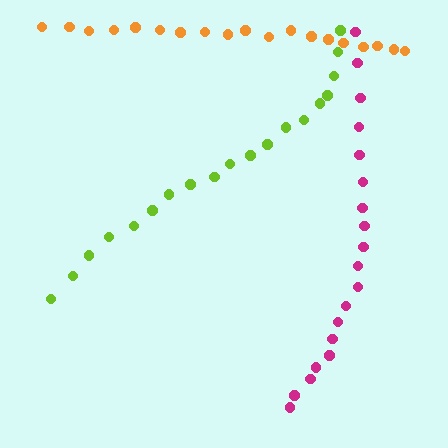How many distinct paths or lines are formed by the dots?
There are 3 distinct paths.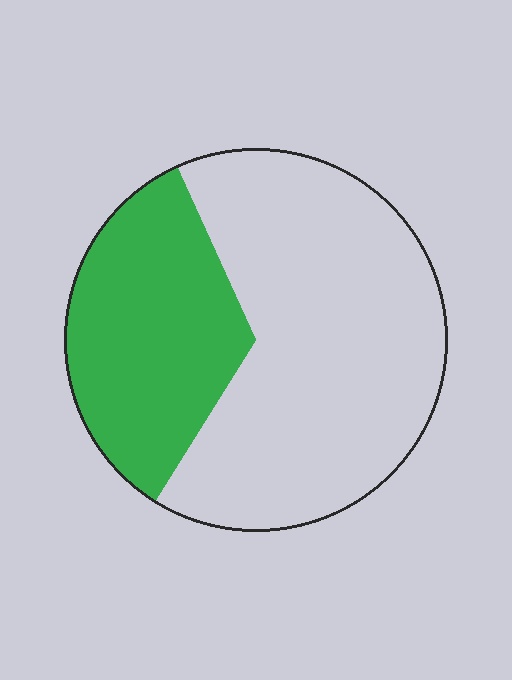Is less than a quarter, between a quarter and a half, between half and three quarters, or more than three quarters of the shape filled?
Between a quarter and a half.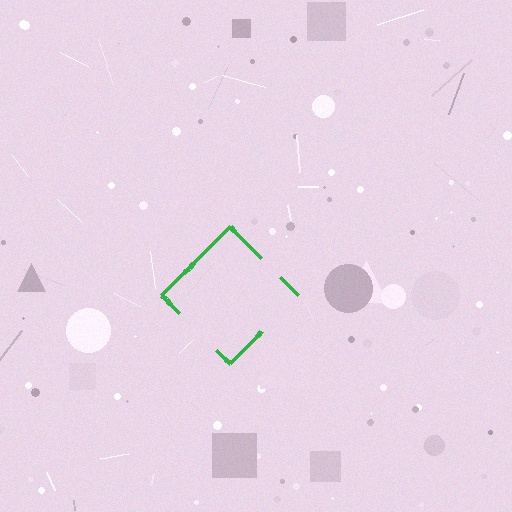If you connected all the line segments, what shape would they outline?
They would outline a diamond.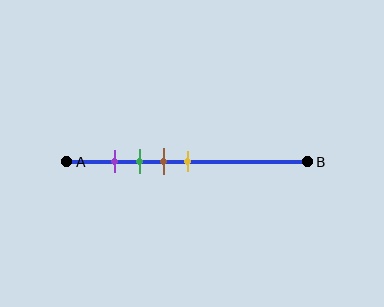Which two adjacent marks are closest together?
The purple and green marks are the closest adjacent pair.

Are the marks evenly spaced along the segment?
Yes, the marks are approximately evenly spaced.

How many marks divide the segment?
There are 4 marks dividing the segment.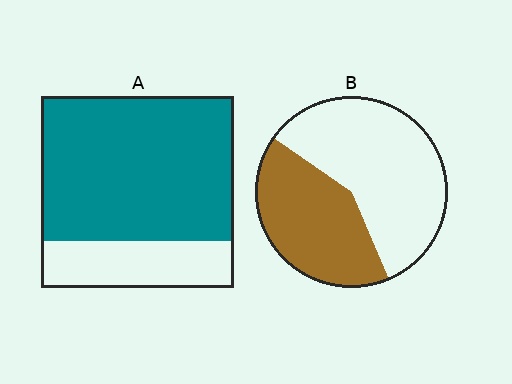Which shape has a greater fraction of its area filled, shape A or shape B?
Shape A.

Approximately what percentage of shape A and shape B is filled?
A is approximately 75% and B is approximately 40%.